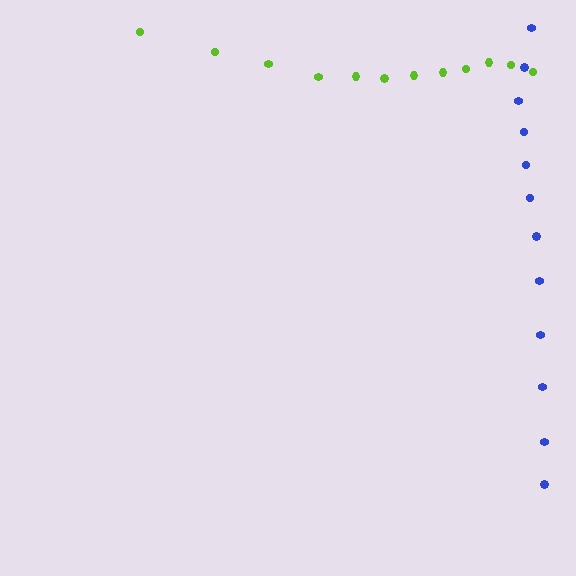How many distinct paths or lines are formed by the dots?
There are 2 distinct paths.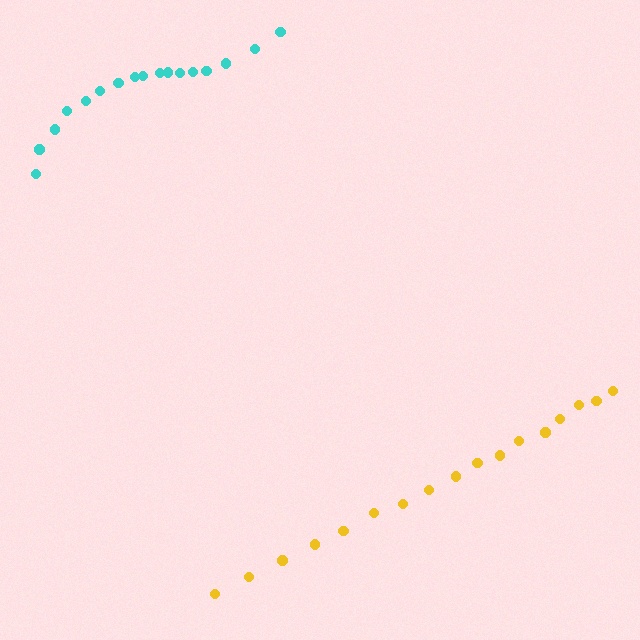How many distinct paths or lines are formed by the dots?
There are 2 distinct paths.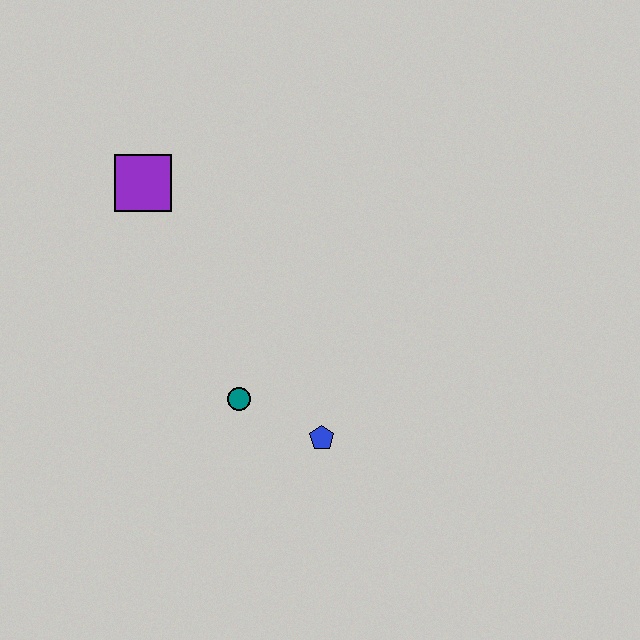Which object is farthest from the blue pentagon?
The purple square is farthest from the blue pentagon.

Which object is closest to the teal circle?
The blue pentagon is closest to the teal circle.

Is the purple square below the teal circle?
No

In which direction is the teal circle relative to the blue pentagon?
The teal circle is to the left of the blue pentagon.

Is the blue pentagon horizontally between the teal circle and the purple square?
No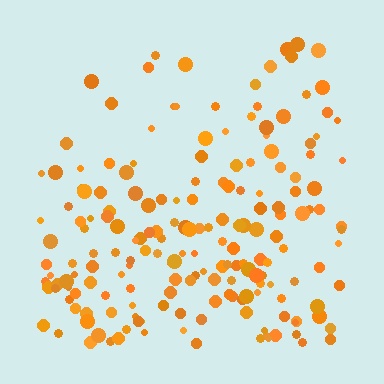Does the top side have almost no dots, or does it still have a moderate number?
Still a moderate number, just noticeably fewer than the bottom.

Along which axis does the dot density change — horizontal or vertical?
Vertical.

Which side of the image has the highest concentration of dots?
The bottom.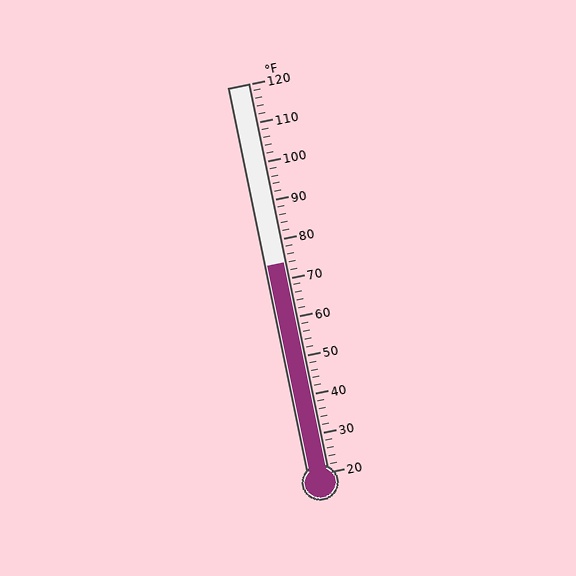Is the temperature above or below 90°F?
The temperature is below 90°F.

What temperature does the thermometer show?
The thermometer shows approximately 74°F.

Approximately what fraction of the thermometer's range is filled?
The thermometer is filled to approximately 55% of its range.